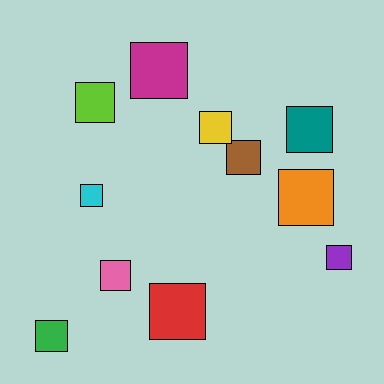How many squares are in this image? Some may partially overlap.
There are 11 squares.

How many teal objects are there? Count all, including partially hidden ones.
There is 1 teal object.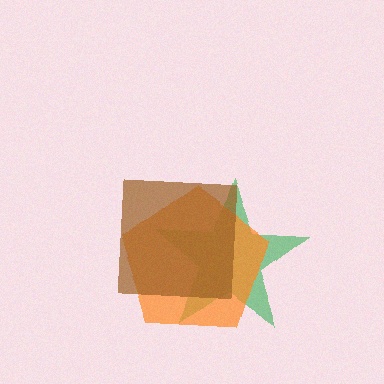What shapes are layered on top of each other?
The layered shapes are: a green star, an orange pentagon, a brown square.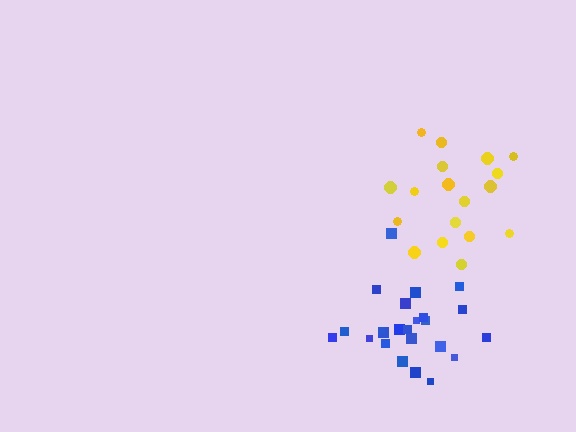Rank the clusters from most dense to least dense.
blue, yellow.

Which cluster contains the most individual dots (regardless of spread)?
Blue (24).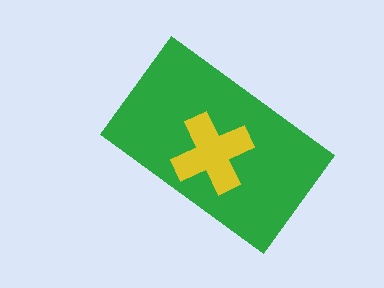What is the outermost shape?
The green rectangle.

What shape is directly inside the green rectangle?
The yellow cross.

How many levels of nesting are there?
2.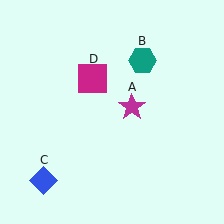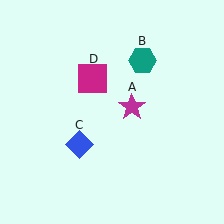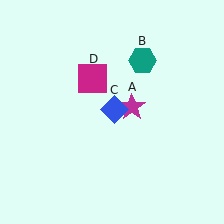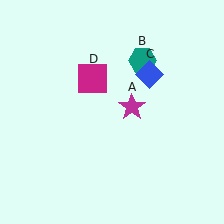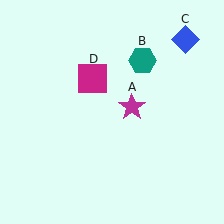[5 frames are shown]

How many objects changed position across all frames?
1 object changed position: blue diamond (object C).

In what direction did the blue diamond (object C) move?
The blue diamond (object C) moved up and to the right.